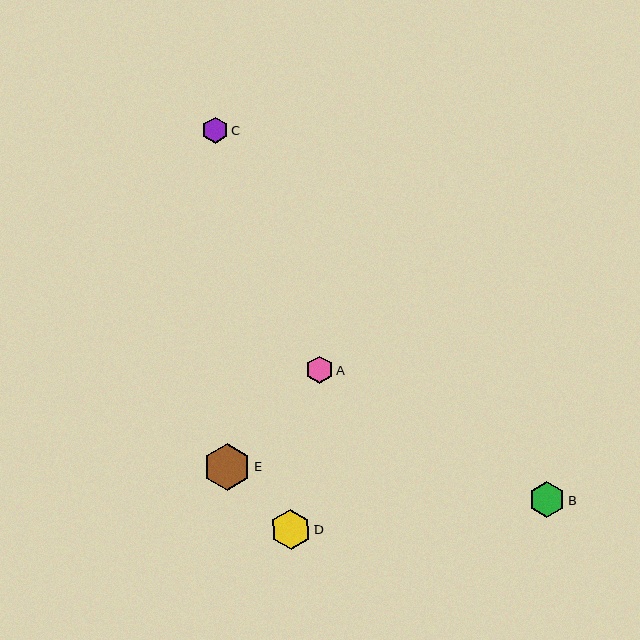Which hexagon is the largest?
Hexagon E is the largest with a size of approximately 47 pixels.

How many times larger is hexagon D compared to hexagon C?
Hexagon D is approximately 1.5 times the size of hexagon C.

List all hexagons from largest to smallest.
From largest to smallest: E, D, B, A, C.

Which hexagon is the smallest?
Hexagon C is the smallest with a size of approximately 26 pixels.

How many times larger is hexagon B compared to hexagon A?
Hexagon B is approximately 1.3 times the size of hexagon A.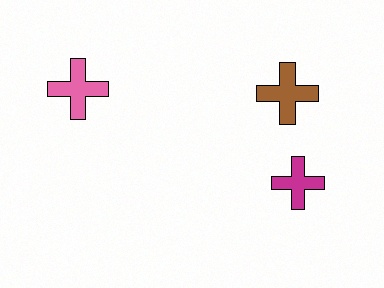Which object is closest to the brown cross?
The magenta cross is closest to the brown cross.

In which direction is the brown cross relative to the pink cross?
The brown cross is to the right of the pink cross.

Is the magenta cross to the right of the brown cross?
Yes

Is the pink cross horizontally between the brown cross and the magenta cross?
No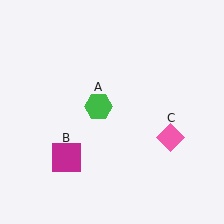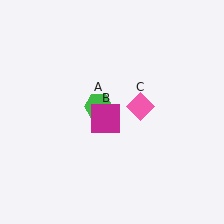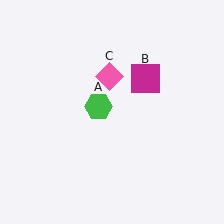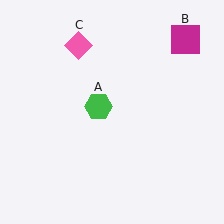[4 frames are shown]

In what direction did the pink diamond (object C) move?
The pink diamond (object C) moved up and to the left.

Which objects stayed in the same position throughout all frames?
Green hexagon (object A) remained stationary.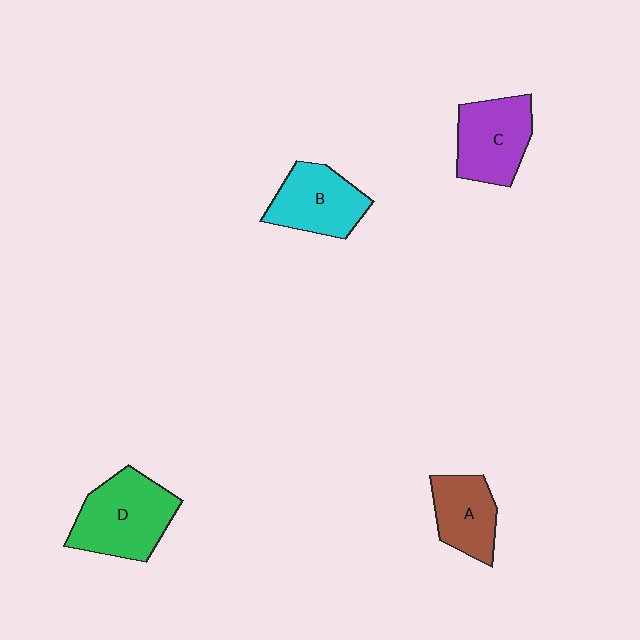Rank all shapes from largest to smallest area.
From largest to smallest: D (green), C (purple), B (cyan), A (brown).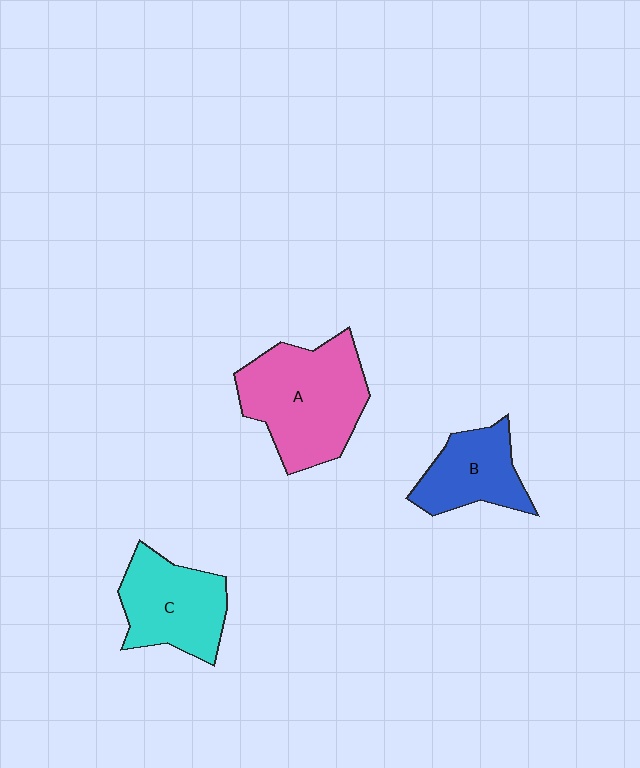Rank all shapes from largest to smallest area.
From largest to smallest: A (pink), C (cyan), B (blue).